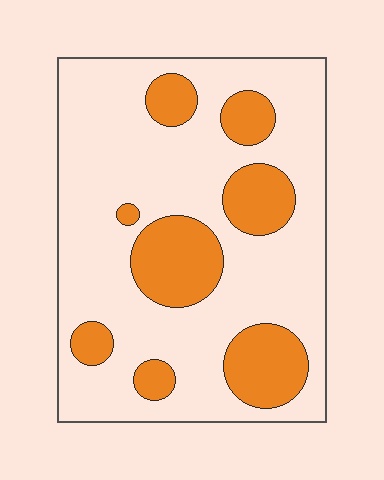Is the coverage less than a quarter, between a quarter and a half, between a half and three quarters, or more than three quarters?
Between a quarter and a half.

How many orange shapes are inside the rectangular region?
8.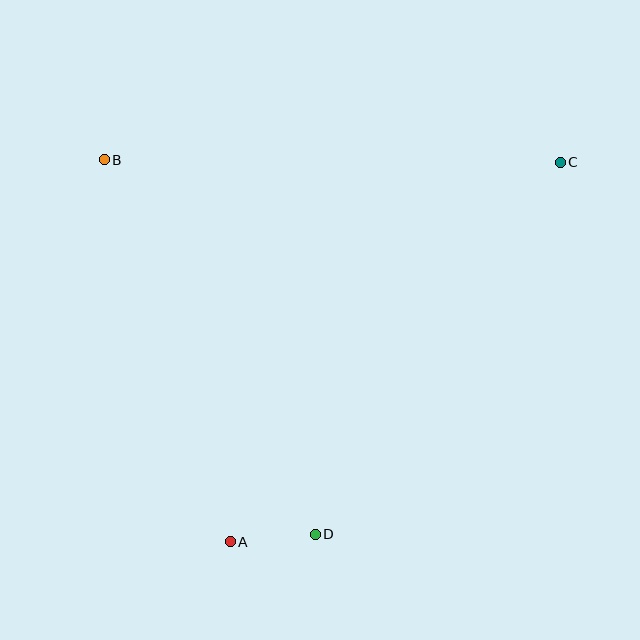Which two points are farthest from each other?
Points A and C are farthest from each other.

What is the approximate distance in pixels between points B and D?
The distance between B and D is approximately 430 pixels.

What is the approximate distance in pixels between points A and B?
The distance between A and B is approximately 402 pixels.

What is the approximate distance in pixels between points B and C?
The distance between B and C is approximately 456 pixels.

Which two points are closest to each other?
Points A and D are closest to each other.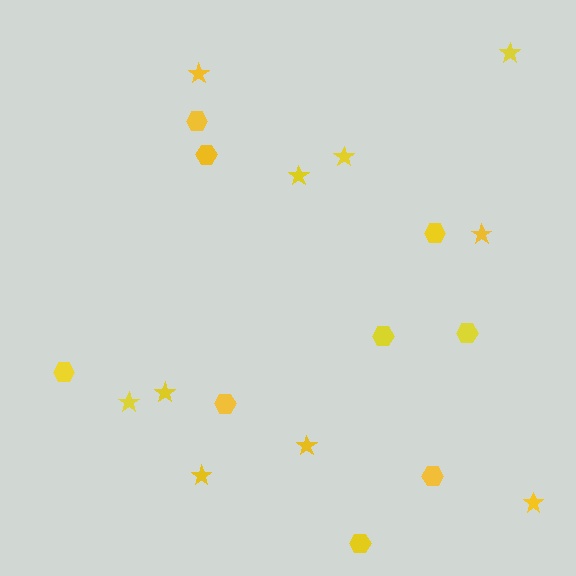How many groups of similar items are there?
There are 2 groups: one group of stars (10) and one group of hexagons (9).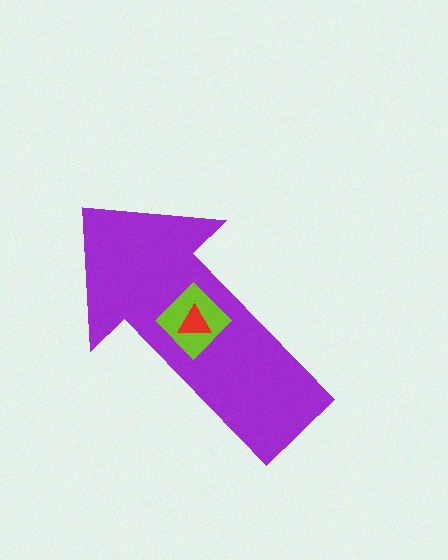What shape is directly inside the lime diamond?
The red triangle.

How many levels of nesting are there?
3.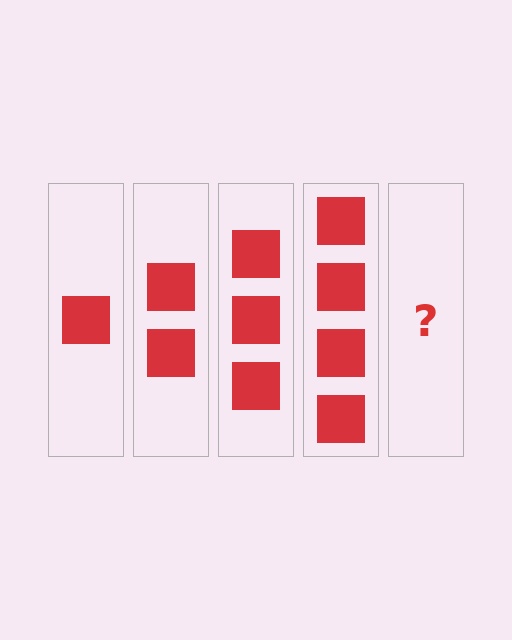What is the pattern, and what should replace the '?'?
The pattern is that each step adds one more square. The '?' should be 5 squares.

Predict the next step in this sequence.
The next step is 5 squares.